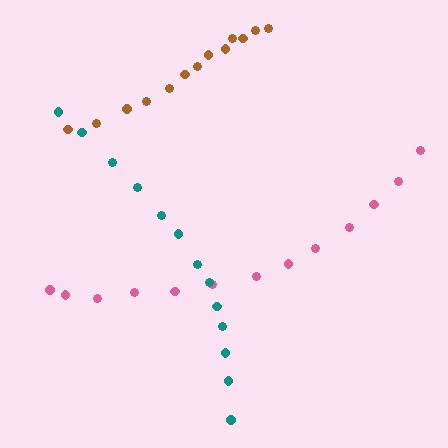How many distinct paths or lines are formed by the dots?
There are 3 distinct paths.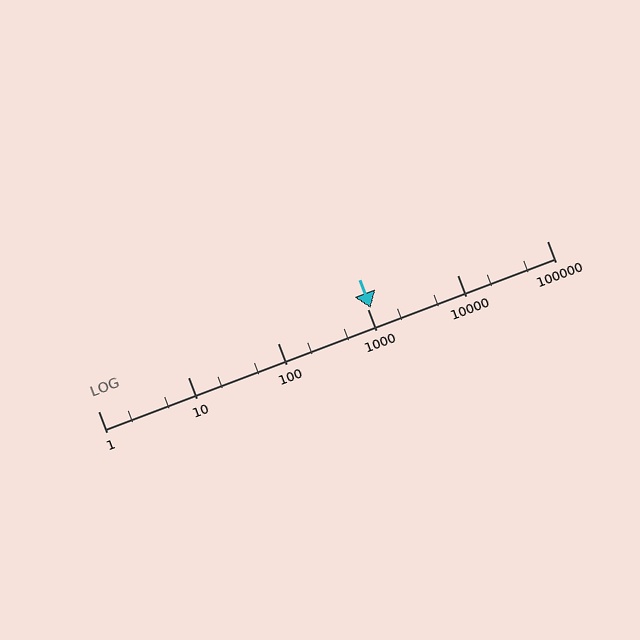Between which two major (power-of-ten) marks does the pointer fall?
The pointer is between 1000 and 10000.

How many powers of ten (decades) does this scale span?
The scale spans 5 decades, from 1 to 100000.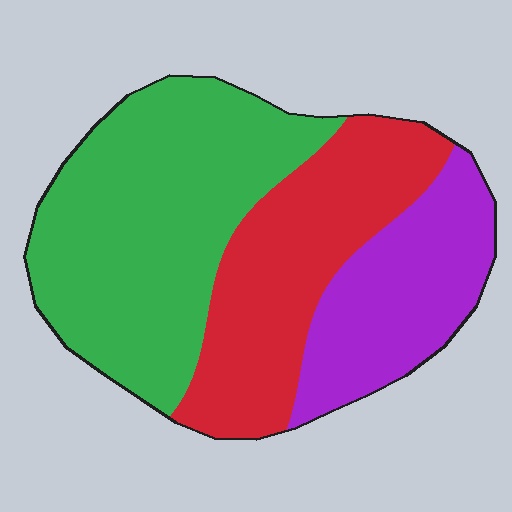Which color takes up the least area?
Purple, at roughly 25%.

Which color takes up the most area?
Green, at roughly 45%.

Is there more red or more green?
Green.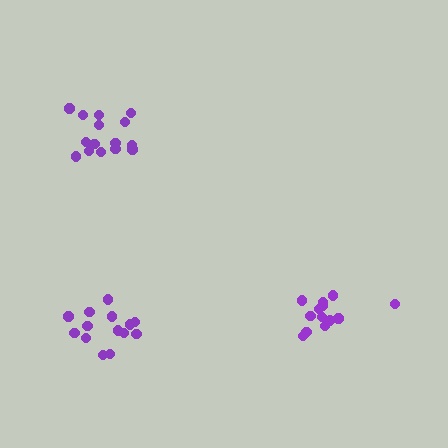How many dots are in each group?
Group 1: 15 dots, Group 2: 13 dots, Group 3: 15 dots (43 total).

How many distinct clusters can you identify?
There are 3 distinct clusters.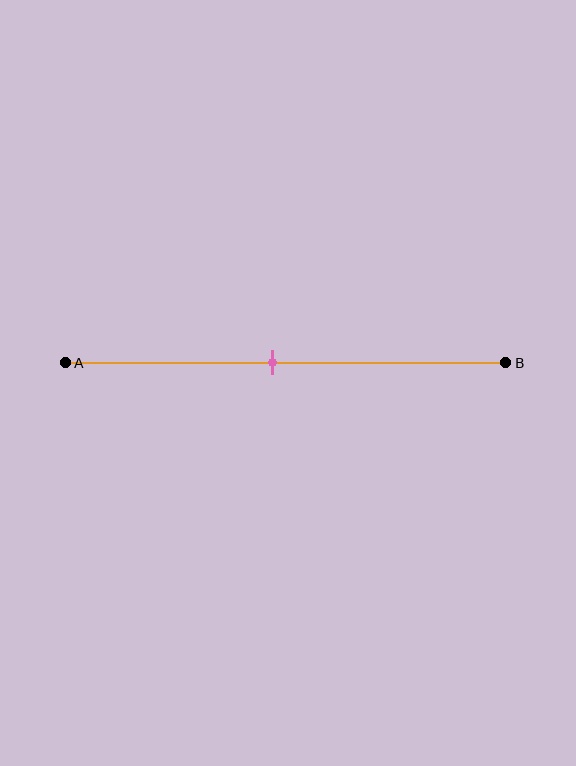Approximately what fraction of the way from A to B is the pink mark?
The pink mark is approximately 45% of the way from A to B.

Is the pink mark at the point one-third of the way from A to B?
No, the mark is at about 45% from A, not at the 33% one-third point.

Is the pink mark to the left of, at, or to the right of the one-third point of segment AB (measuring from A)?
The pink mark is to the right of the one-third point of segment AB.